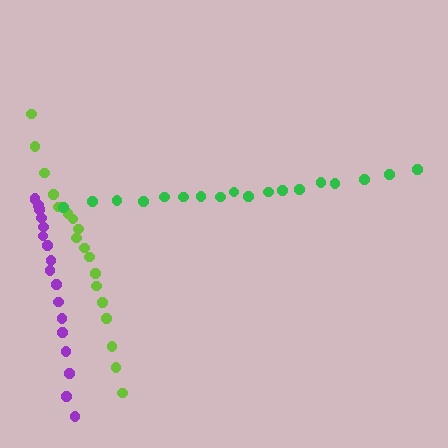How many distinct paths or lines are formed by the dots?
There are 3 distinct paths.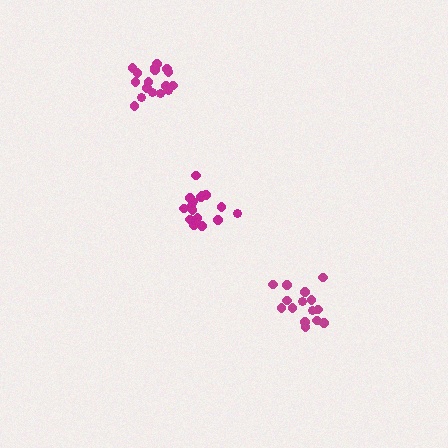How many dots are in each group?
Group 1: 16 dots, Group 2: 15 dots, Group 3: 17 dots (48 total).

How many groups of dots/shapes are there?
There are 3 groups.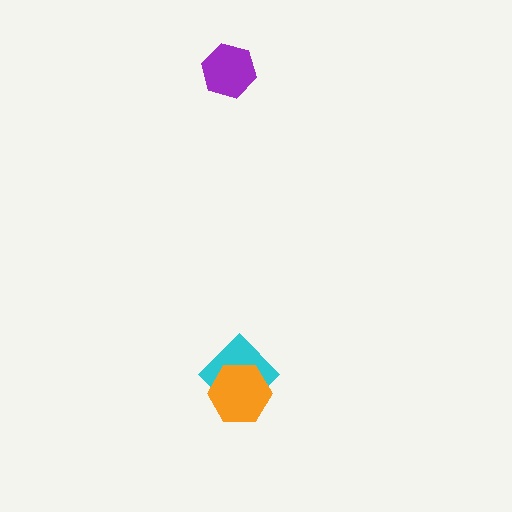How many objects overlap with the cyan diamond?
1 object overlaps with the cyan diamond.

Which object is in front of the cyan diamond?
The orange hexagon is in front of the cyan diamond.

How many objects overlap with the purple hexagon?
0 objects overlap with the purple hexagon.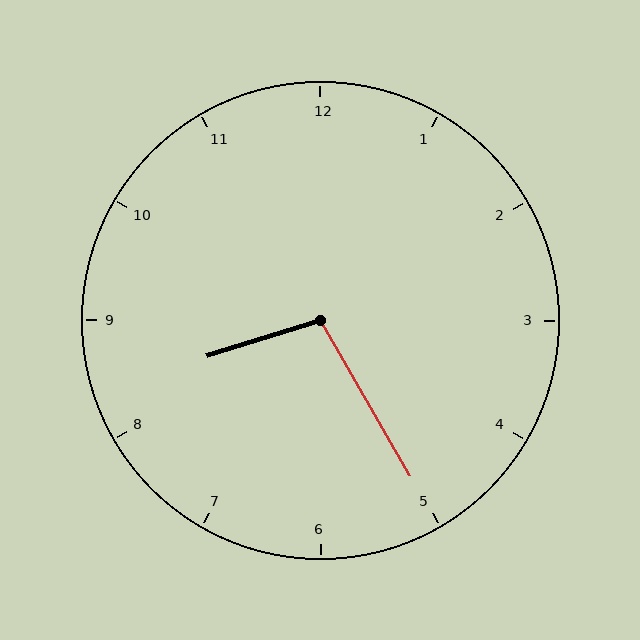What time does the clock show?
8:25.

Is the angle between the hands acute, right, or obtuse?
It is obtuse.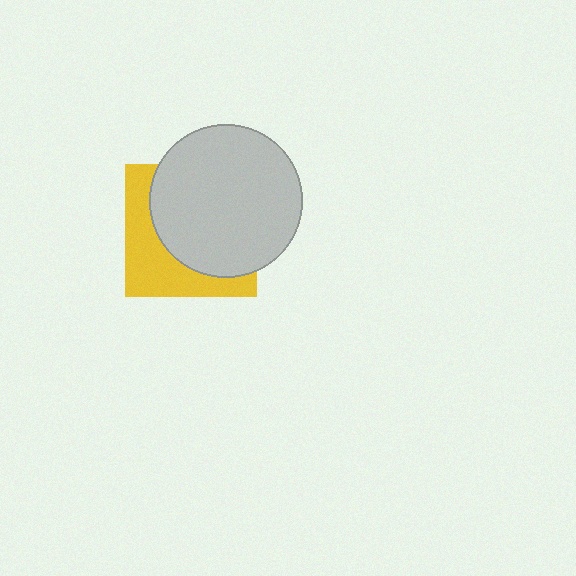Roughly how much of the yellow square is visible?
A small part of it is visible (roughly 38%).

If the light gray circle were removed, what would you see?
You would see the complete yellow square.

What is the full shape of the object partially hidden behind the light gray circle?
The partially hidden object is a yellow square.